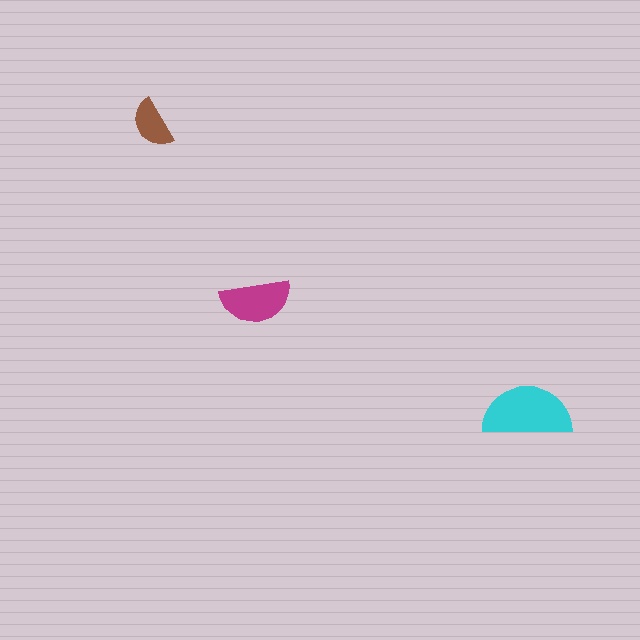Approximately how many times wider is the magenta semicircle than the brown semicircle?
About 1.5 times wider.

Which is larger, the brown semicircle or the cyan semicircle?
The cyan one.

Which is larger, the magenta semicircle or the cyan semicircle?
The cyan one.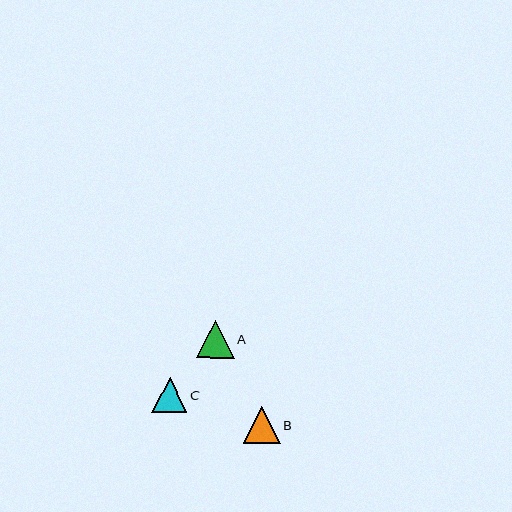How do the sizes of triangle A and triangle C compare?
Triangle A and triangle C are approximately the same size.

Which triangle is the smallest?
Triangle C is the smallest with a size of approximately 35 pixels.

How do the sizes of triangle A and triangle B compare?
Triangle A and triangle B are approximately the same size.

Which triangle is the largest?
Triangle A is the largest with a size of approximately 38 pixels.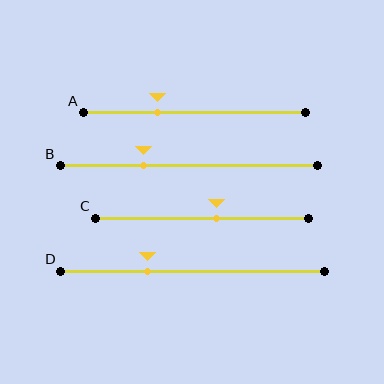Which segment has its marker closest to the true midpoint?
Segment C has its marker closest to the true midpoint.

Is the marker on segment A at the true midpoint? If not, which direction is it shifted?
No, the marker on segment A is shifted to the left by about 17% of the segment length.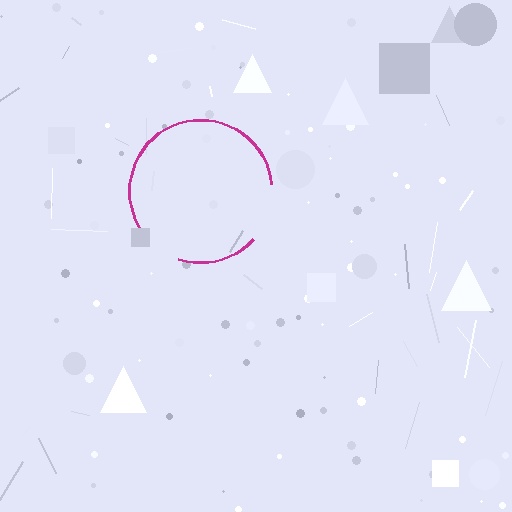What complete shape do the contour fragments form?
The contour fragments form a circle.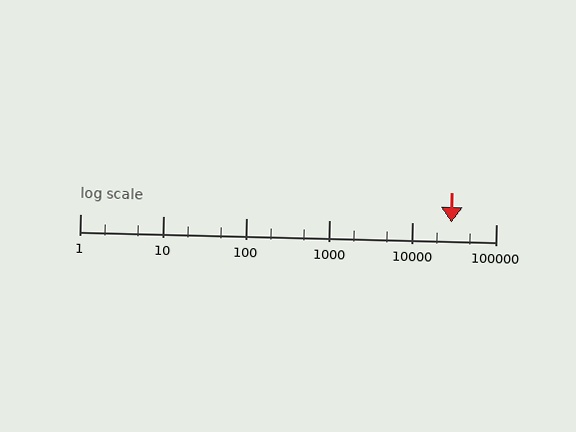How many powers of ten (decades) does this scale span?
The scale spans 5 decades, from 1 to 100000.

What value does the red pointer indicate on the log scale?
The pointer indicates approximately 29000.